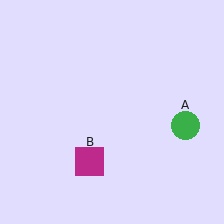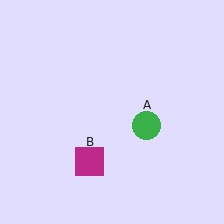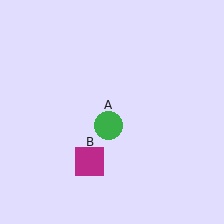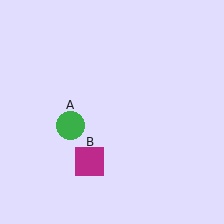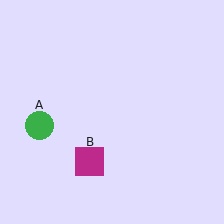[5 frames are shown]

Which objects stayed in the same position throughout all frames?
Magenta square (object B) remained stationary.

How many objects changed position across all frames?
1 object changed position: green circle (object A).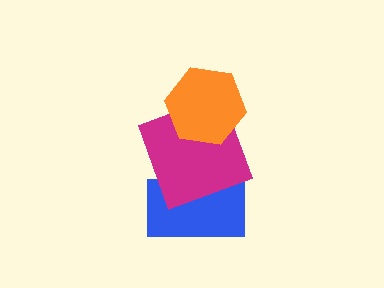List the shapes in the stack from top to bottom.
From top to bottom: the orange hexagon, the magenta square, the blue rectangle.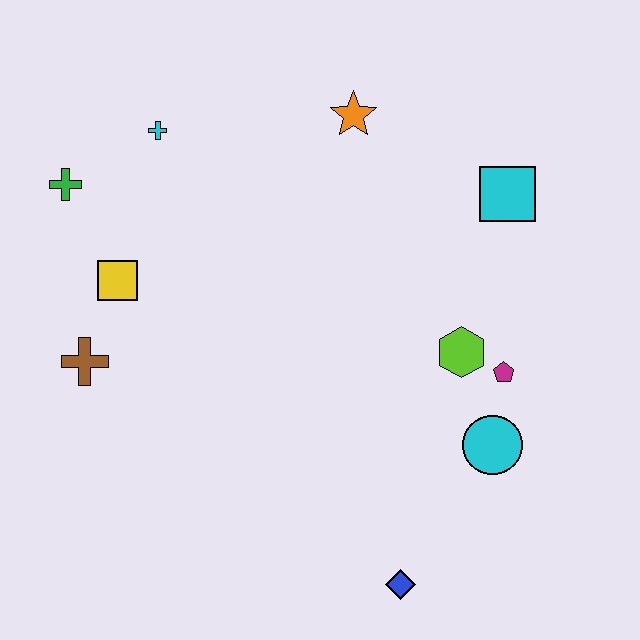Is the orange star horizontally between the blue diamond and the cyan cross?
Yes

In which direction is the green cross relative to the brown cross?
The green cross is above the brown cross.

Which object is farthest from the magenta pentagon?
The green cross is farthest from the magenta pentagon.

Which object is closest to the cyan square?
The lime hexagon is closest to the cyan square.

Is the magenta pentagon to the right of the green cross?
Yes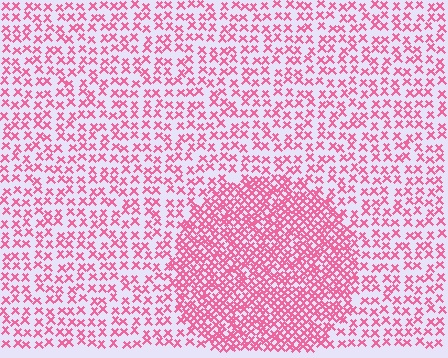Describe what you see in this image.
The image contains small pink elements arranged at two different densities. A circle-shaped region is visible where the elements are more densely packed than the surrounding area.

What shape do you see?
I see a circle.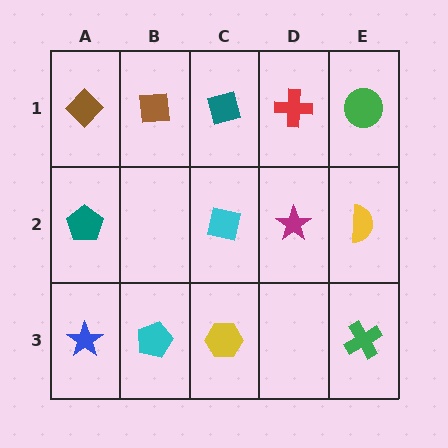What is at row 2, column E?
A yellow semicircle.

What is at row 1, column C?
A teal square.